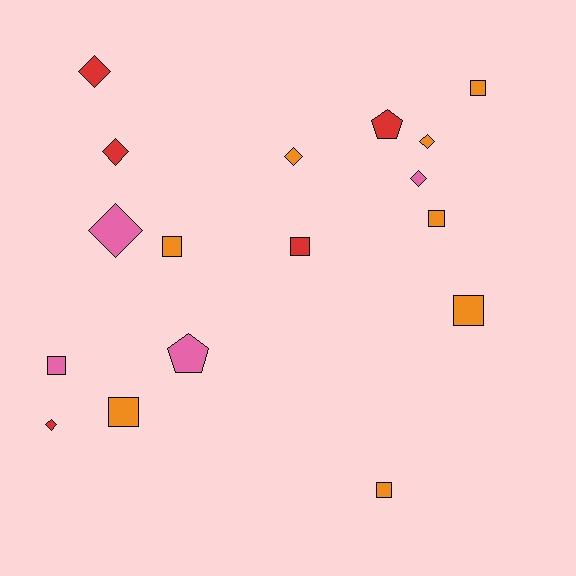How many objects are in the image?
There are 17 objects.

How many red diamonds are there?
There are 3 red diamonds.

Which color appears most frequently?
Orange, with 8 objects.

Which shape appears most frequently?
Square, with 8 objects.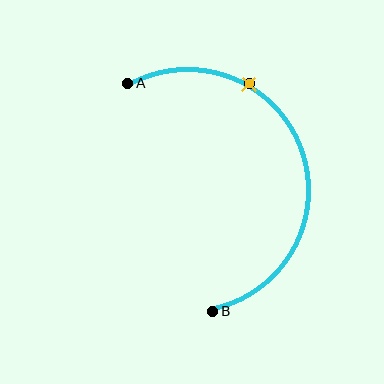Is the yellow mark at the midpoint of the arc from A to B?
No. The yellow mark lies on the arc but is closer to endpoint A. The arc midpoint would be at the point on the curve equidistant along the arc from both A and B.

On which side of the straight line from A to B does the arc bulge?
The arc bulges to the right of the straight line connecting A and B.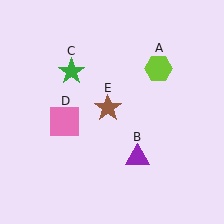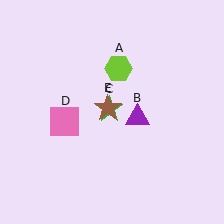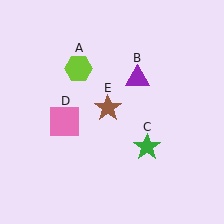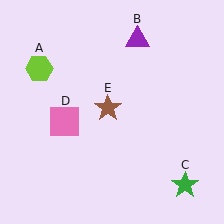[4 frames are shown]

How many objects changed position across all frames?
3 objects changed position: lime hexagon (object A), purple triangle (object B), green star (object C).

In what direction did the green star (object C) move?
The green star (object C) moved down and to the right.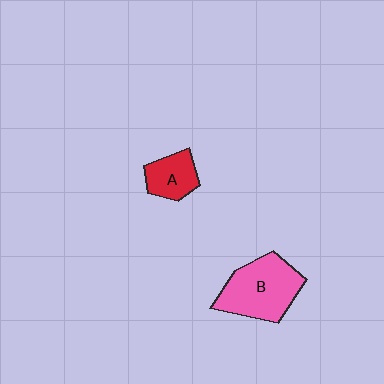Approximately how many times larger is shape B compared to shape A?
Approximately 2.0 times.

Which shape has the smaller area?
Shape A (red).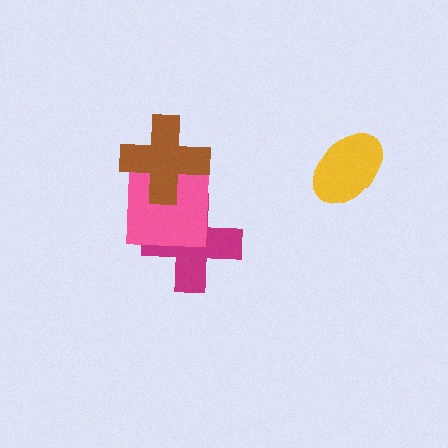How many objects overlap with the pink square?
2 objects overlap with the pink square.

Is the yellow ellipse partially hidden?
No, no other shape covers it.